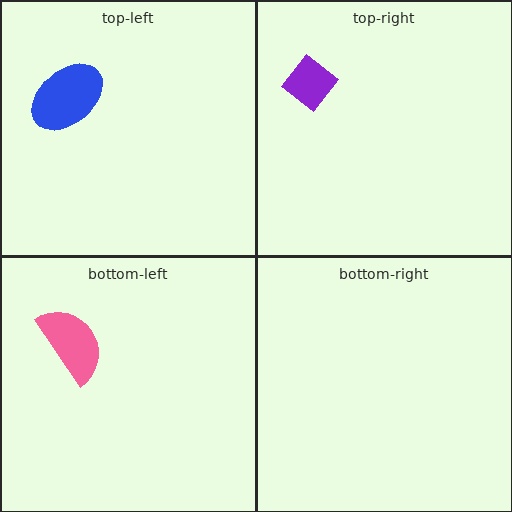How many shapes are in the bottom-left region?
1.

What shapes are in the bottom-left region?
The pink semicircle.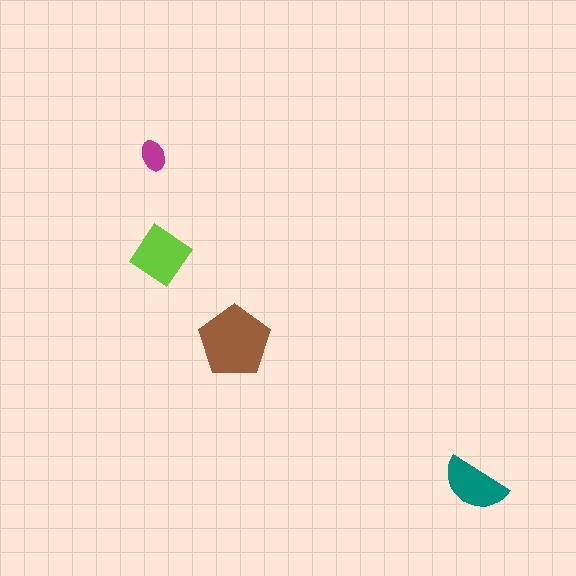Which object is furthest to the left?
The magenta ellipse is leftmost.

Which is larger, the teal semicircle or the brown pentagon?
The brown pentagon.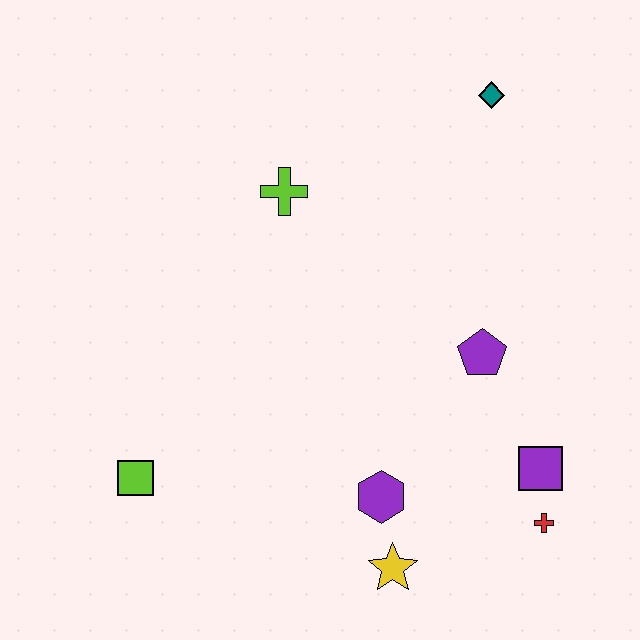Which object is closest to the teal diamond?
The lime cross is closest to the teal diamond.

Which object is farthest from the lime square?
The teal diamond is farthest from the lime square.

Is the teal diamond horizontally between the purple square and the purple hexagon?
Yes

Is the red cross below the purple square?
Yes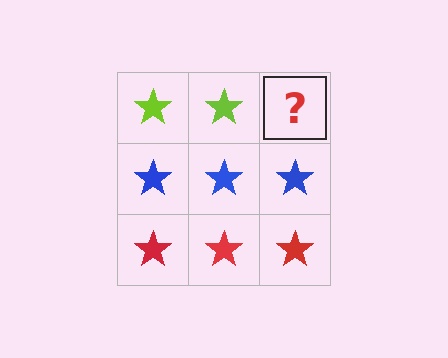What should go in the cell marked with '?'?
The missing cell should contain a lime star.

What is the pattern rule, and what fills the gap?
The rule is that each row has a consistent color. The gap should be filled with a lime star.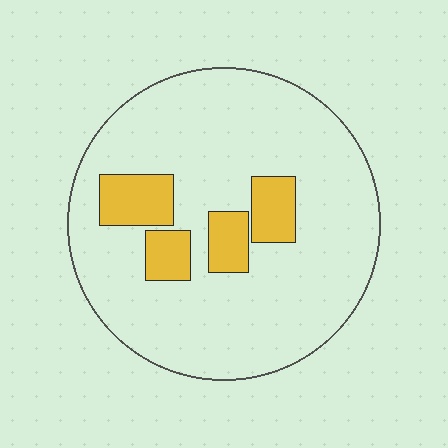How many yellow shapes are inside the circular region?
4.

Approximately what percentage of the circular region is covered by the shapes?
Approximately 15%.